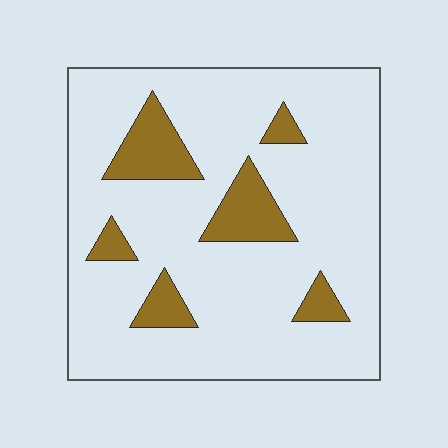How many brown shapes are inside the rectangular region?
6.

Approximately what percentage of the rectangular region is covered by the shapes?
Approximately 15%.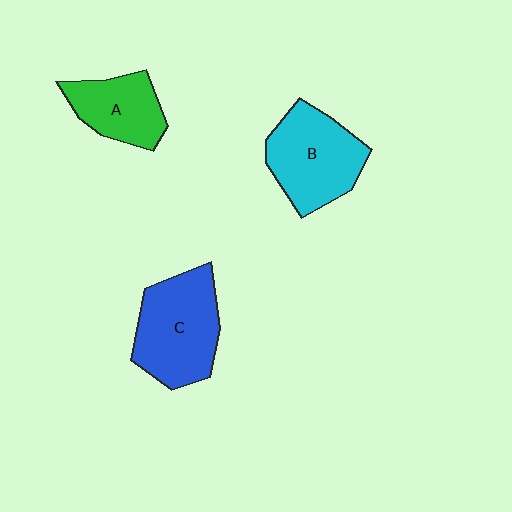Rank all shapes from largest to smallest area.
From largest to smallest: C (blue), B (cyan), A (green).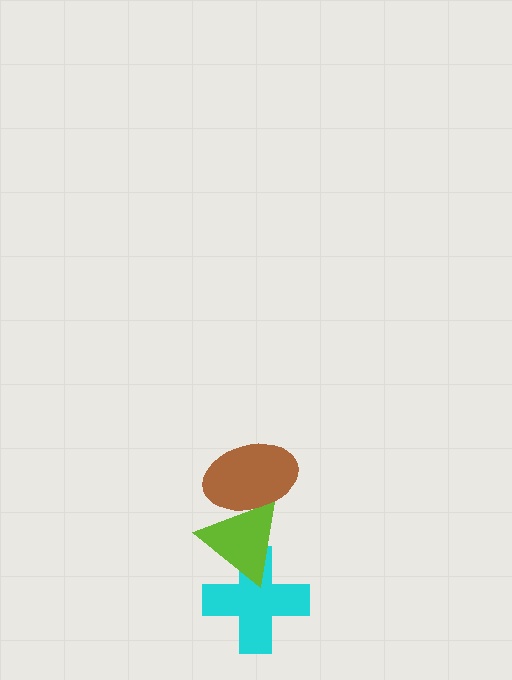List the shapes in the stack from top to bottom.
From top to bottom: the brown ellipse, the lime triangle, the cyan cross.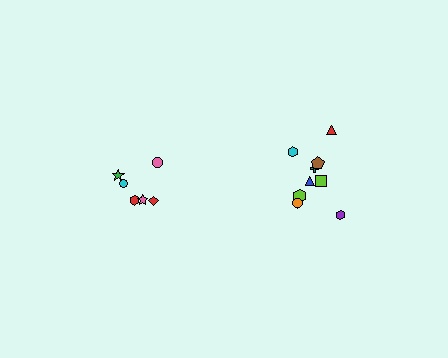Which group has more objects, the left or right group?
The right group.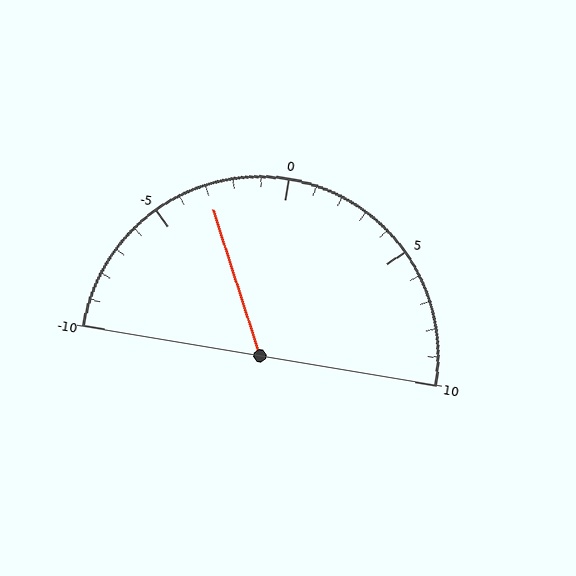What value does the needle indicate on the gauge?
The needle indicates approximately -3.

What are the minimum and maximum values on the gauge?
The gauge ranges from -10 to 10.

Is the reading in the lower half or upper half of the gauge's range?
The reading is in the lower half of the range (-10 to 10).